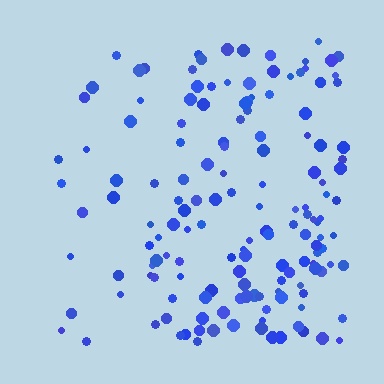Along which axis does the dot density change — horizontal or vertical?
Horizontal.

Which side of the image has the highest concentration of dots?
The right.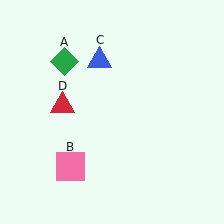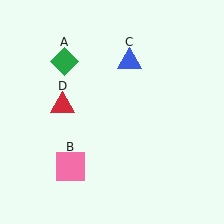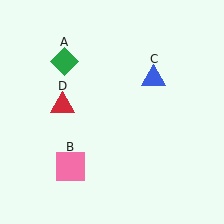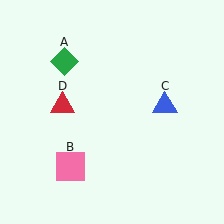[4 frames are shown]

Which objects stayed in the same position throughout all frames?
Green diamond (object A) and pink square (object B) and red triangle (object D) remained stationary.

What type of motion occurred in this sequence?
The blue triangle (object C) rotated clockwise around the center of the scene.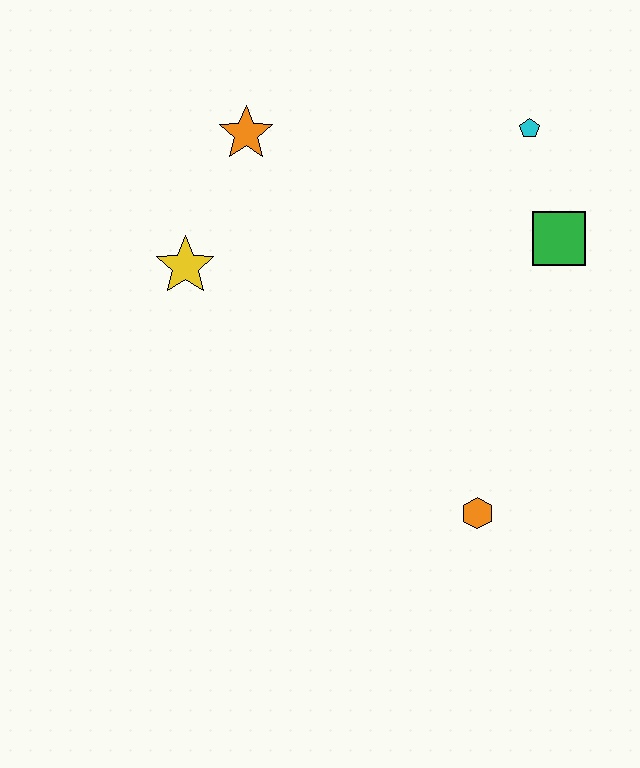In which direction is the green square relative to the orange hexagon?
The green square is above the orange hexagon.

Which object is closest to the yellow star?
The orange star is closest to the yellow star.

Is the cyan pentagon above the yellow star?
Yes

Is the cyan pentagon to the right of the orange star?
Yes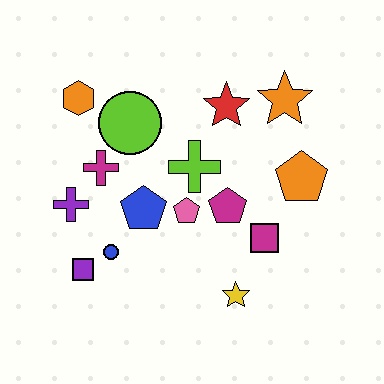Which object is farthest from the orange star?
The purple square is farthest from the orange star.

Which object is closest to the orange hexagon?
The lime circle is closest to the orange hexagon.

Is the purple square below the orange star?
Yes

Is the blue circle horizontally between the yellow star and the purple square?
Yes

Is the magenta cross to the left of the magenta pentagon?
Yes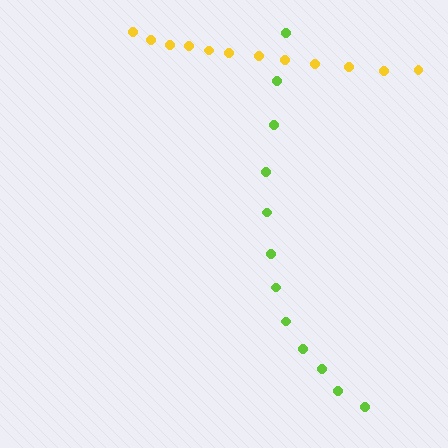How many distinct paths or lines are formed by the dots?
There are 2 distinct paths.